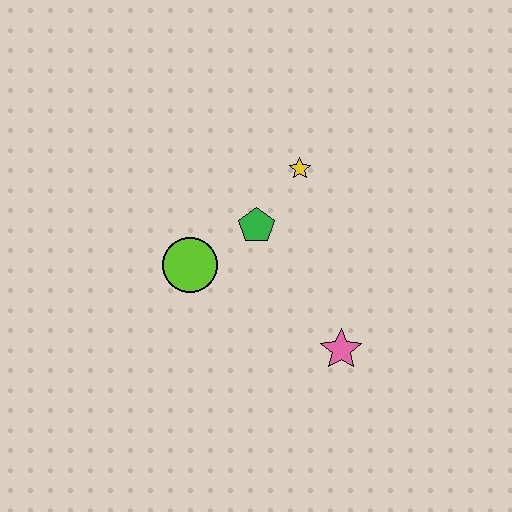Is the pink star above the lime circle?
No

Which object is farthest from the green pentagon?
The pink star is farthest from the green pentagon.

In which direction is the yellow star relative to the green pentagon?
The yellow star is above the green pentagon.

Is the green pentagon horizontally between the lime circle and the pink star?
Yes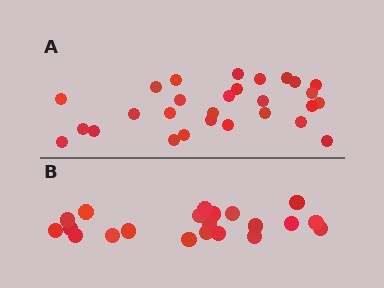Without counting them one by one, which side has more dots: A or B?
Region A (the top region) has more dots.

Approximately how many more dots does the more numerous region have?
Region A has roughly 8 or so more dots than region B.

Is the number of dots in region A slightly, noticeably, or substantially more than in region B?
Region A has noticeably more, but not dramatically so. The ratio is roughly 1.3 to 1.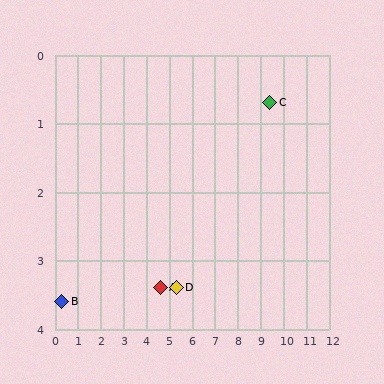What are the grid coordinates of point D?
Point D is at approximately (5.3, 3.4).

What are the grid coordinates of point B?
Point B is at approximately (0.3, 3.6).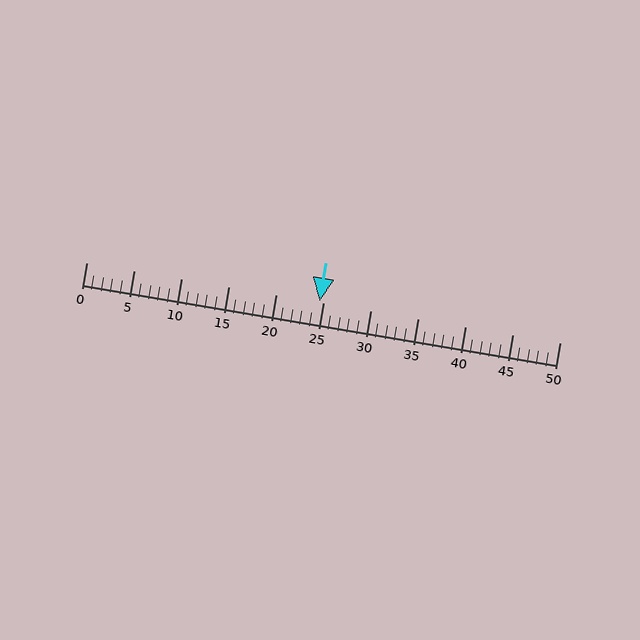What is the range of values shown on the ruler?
The ruler shows values from 0 to 50.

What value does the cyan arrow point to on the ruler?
The cyan arrow points to approximately 25.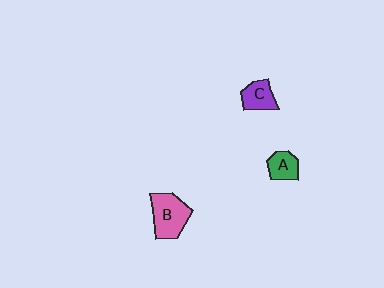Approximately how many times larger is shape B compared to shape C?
Approximately 1.7 times.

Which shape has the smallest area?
Shape A (green).